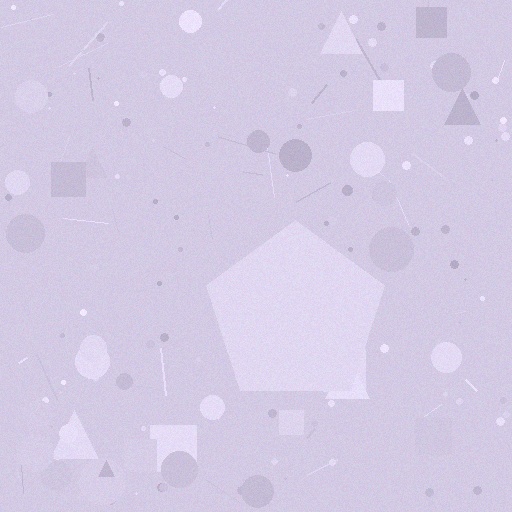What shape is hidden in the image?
A pentagon is hidden in the image.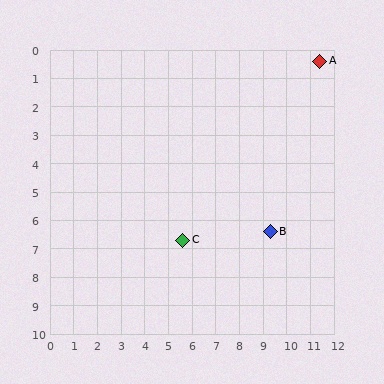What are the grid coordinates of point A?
Point A is at approximately (11.4, 0.4).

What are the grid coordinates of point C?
Point C is at approximately (5.6, 6.7).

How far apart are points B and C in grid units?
Points B and C are about 3.7 grid units apart.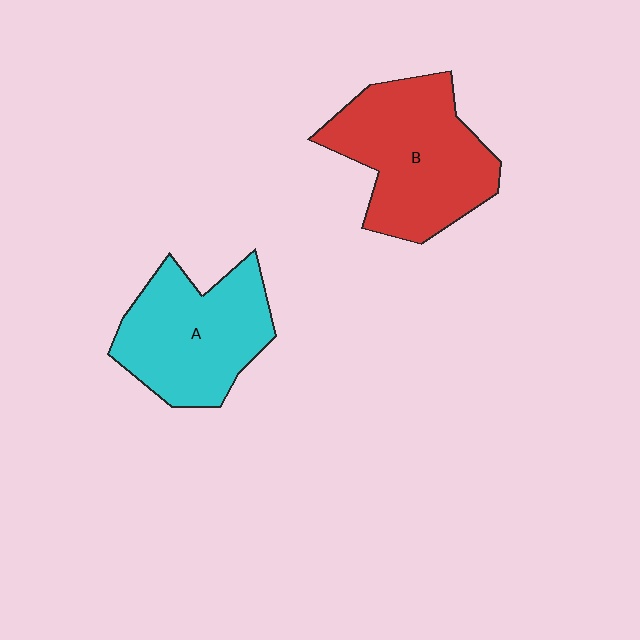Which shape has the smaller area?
Shape A (cyan).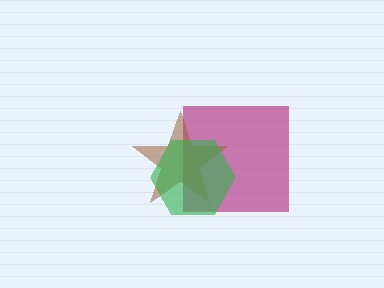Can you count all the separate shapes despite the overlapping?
Yes, there are 3 separate shapes.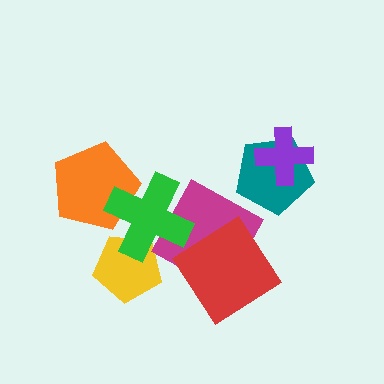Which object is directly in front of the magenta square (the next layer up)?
The green cross is directly in front of the magenta square.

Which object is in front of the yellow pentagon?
The green cross is in front of the yellow pentagon.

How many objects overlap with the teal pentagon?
1 object overlaps with the teal pentagon.